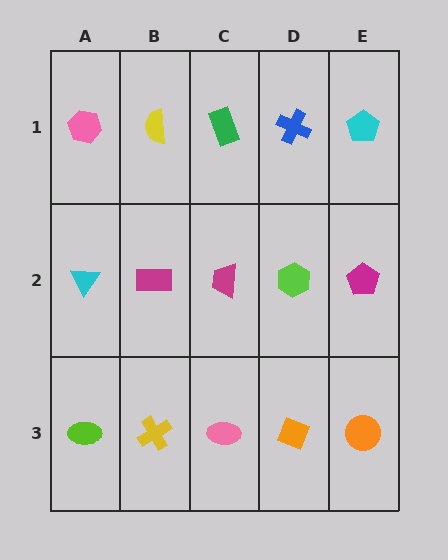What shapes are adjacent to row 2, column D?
A blue cross (row 1, column D), an orange diamond (row 3, column D), a magenta trapezoid (row 2, column C), a magenta pentagon (row 2, column E).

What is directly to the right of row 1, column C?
A blue cross.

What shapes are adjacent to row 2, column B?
A yellow semicircle (row 1, column B), a yellow cross (row 3, column B), a cyan triangle (row 2, column A), a magenta trapezoid (row 2, column C).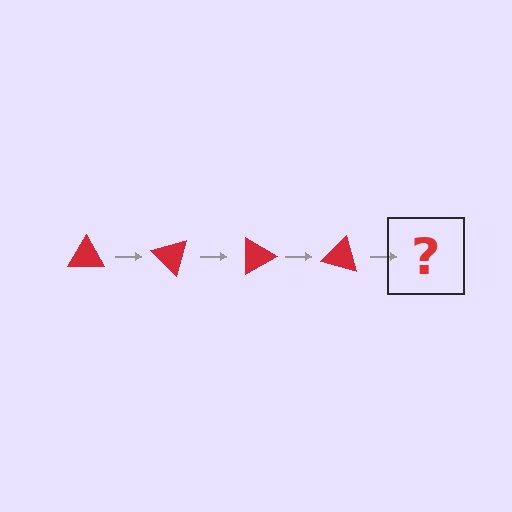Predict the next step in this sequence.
The next step is a red triangle rotated 180 degrees.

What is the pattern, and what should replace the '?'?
The pattern is that the triangle rotates 45 degrees each step. The '?' should be a red triangle rotated 180 degrees.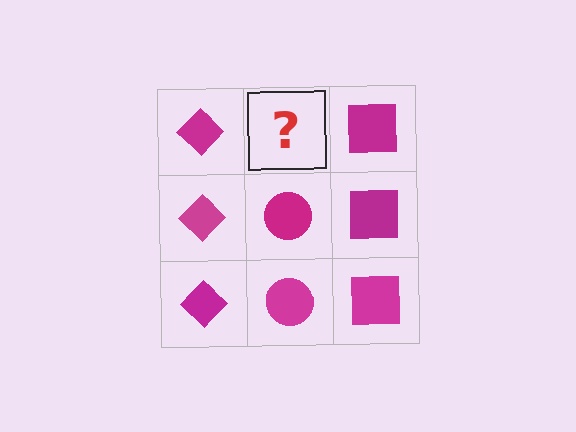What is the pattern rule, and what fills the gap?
The rule is that each column has a consistent shape. The gap should be filled with a magenta circle.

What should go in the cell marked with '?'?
The missing cell should contain a magenta circle.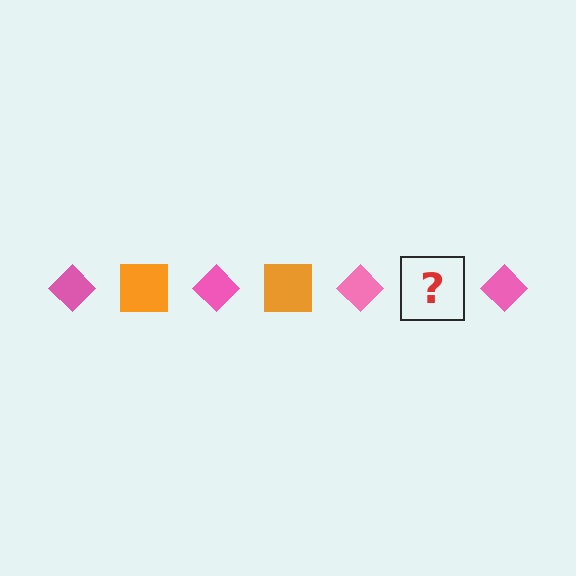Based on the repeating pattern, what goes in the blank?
The blank should be an orange square.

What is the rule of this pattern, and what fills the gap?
The rule is that the pattern alternates between pink diamond and orange square. The gap should be filled with an orange square.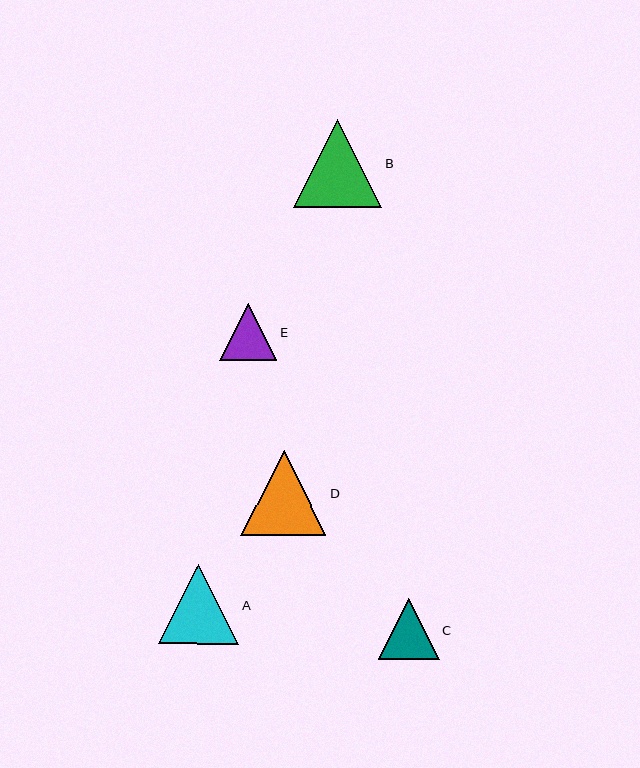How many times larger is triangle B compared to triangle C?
Triangle B is approximately 1.4 times the size of triangle C.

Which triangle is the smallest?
Triangle E is the smallest with a size of approximately 57 pixels.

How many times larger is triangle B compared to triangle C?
Triangle B is approximately 1.4 times the size of triangle C.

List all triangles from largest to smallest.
From largest to smallest: B, D, A, C, E.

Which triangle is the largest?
Triangle B is the largest with a size of approximately 88 pixels.